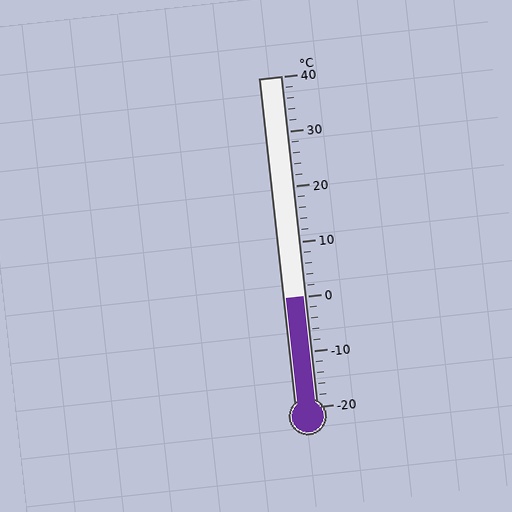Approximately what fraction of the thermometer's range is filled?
The thermometer is filled to approximately 35% of its range.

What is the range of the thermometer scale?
The thermometer scale ranges from -20°C to 40°C.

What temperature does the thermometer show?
The thermometer shows approximately 0°C.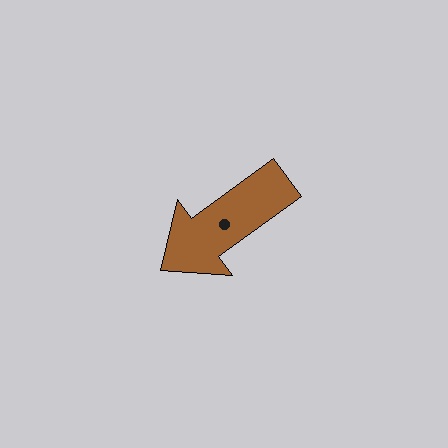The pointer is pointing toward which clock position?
Roughly 8 o'clock.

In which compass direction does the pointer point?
Southwest.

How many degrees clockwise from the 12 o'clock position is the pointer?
Approximately 234 degrees.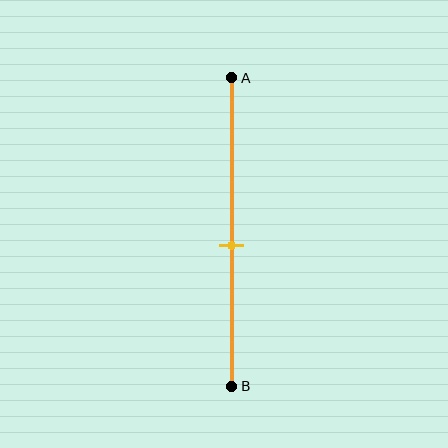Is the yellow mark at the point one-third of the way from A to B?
No, the mark is at about 55% from A, not at the 33% one-third point.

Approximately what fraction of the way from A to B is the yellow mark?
The yellow mark is approximately 55% of the way from A to B.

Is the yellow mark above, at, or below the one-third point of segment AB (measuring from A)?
The yellow mark is below the one-third point of segment AB.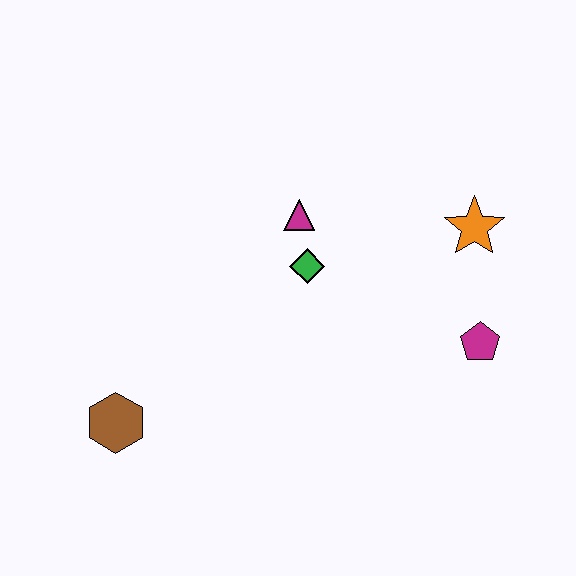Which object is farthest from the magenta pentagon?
The brown hexagon is farthest from the magenta pentagon.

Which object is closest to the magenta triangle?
The green diamond is closest to the magenta triangle.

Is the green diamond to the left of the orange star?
Yes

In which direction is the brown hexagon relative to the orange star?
The brown hexagon is to the left of the orange star.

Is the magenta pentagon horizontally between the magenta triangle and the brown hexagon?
No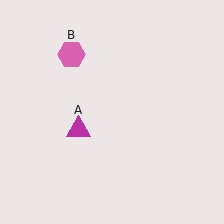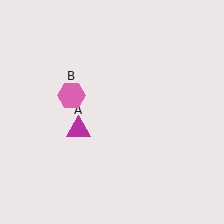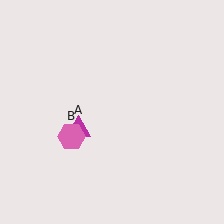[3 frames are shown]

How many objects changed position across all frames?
1 object changed position: pink hexagon (object B).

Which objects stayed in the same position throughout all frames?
Magenta triangle (object A) remained stationary.